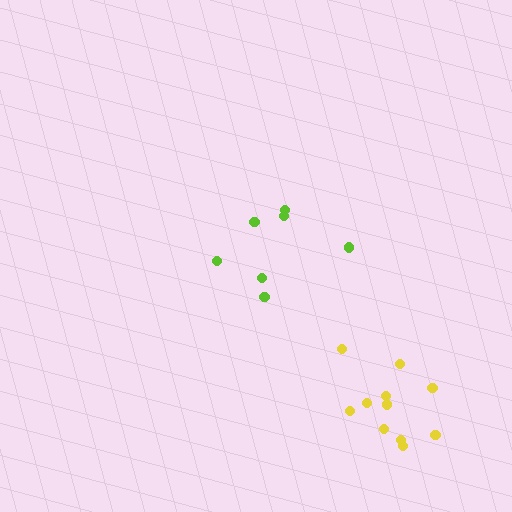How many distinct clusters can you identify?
There are 2 distinct clusters.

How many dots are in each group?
Group 1: 7 dots, Group 2: 11 dots (18 total).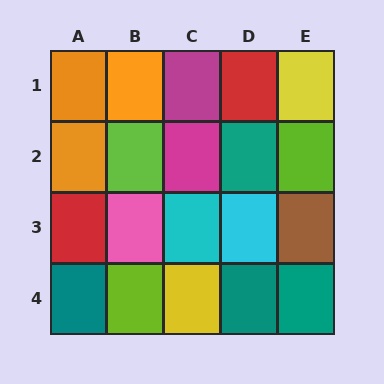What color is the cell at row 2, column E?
Lime.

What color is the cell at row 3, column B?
Pink.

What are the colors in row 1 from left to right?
Orange, orange, magenta, red, yellow.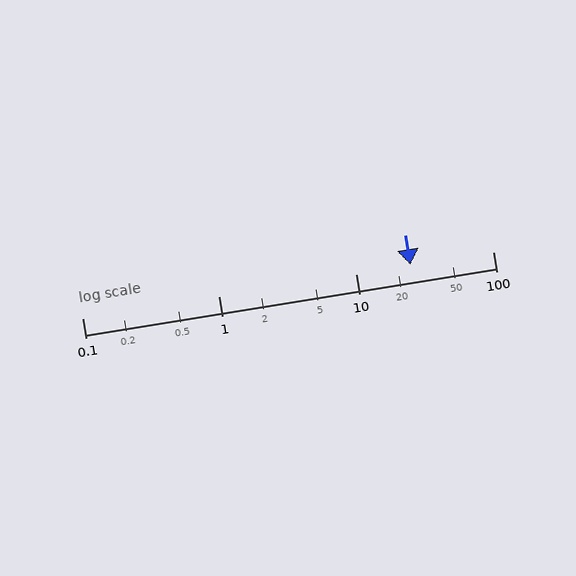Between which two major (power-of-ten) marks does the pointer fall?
The pointer is between 10 and 100.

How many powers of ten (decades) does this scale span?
The scale spans 3 decades, from 0.1 to 100.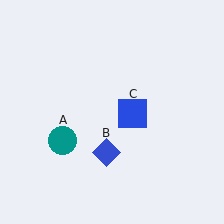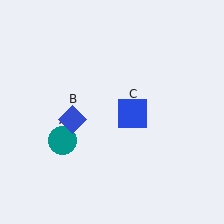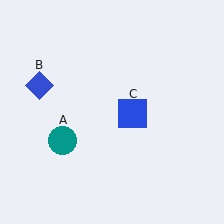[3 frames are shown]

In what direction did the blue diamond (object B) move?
The blue diamond (object B) moved up and to the left.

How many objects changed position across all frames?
1 object changed position: blue diamond (object B).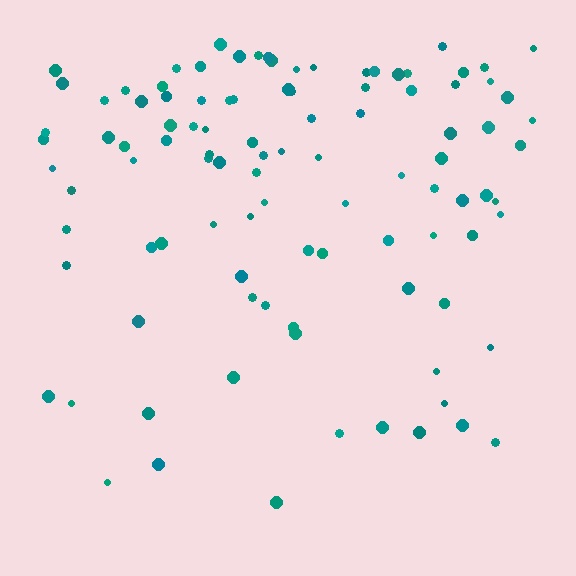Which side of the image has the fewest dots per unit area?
The bottom.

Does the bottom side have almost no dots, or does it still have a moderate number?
Still a moderate number, just noticeably fewer than the top.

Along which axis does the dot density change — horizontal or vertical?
Vertical.